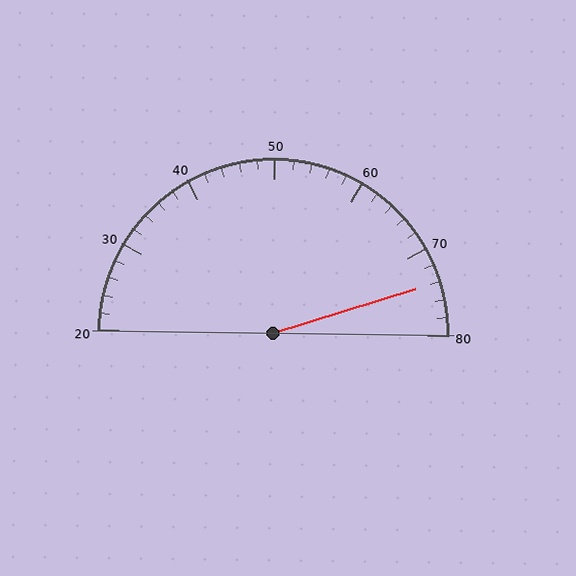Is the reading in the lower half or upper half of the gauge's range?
The reading is in the upper half of the range (20 to 80).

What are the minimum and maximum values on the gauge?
The gauge ranges from 20 to 80.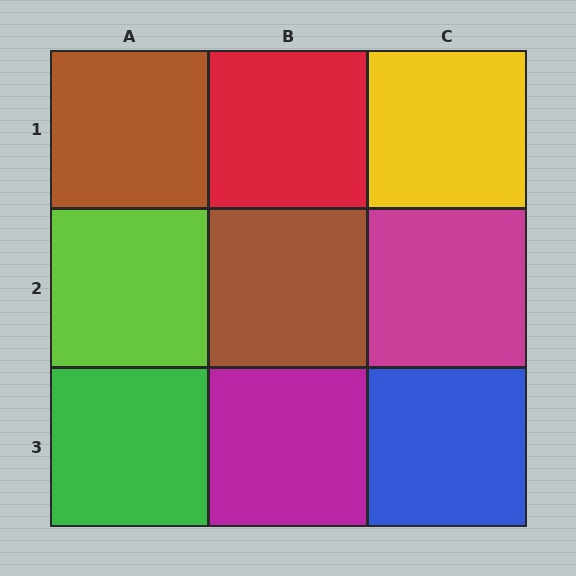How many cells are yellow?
1 cell is yellow.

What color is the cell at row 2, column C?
Magenta.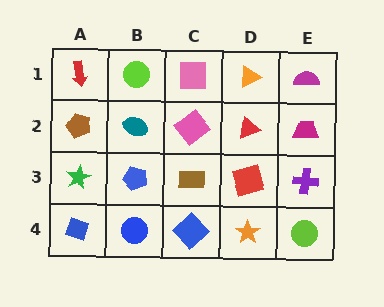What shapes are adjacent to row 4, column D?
A red square (row 3, column D), a blue diamond (row 4, column C), a lime circle (row 4, column E).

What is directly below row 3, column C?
A blue diamond.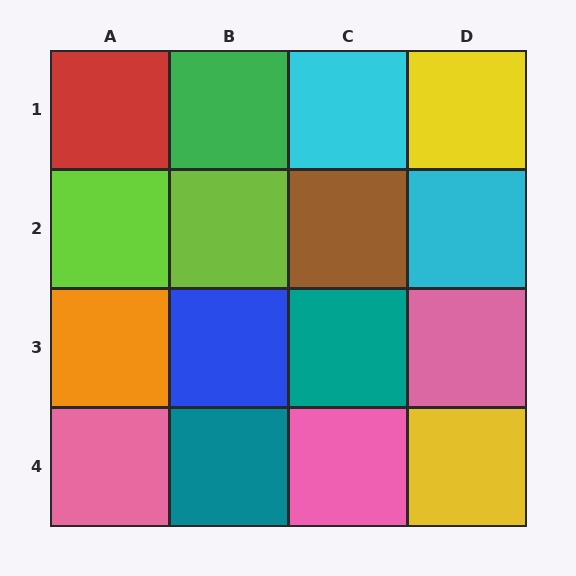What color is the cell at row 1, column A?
Red.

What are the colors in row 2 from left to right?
Lime, lime, brown, cyan.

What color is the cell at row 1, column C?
Cyan.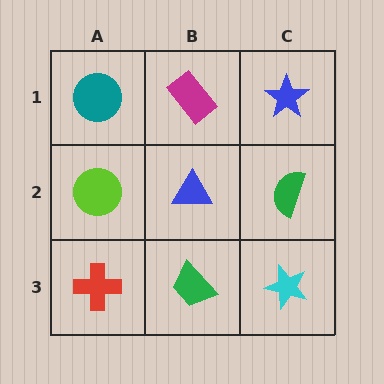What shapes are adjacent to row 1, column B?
A blue triangle (row 2, column B), a teal circle (row 1, column A), a blue star (row 1, column C).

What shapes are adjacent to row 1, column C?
A green semicircle (row 2, column C), a magenta rectangle (row 1, column B).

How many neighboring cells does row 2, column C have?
3.